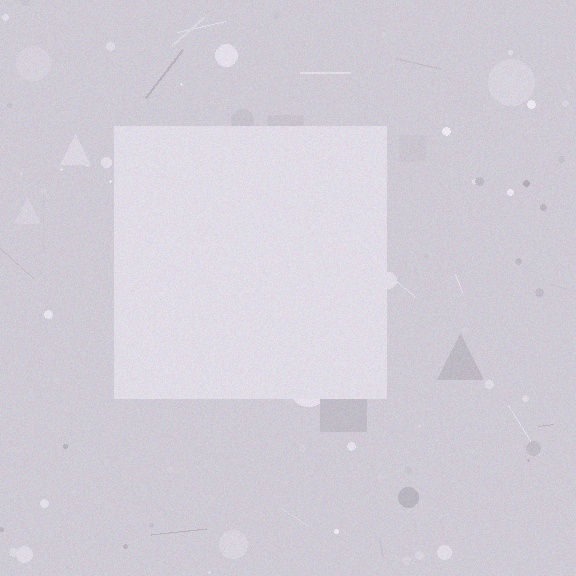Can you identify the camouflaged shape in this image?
The camouflaged shape is a square.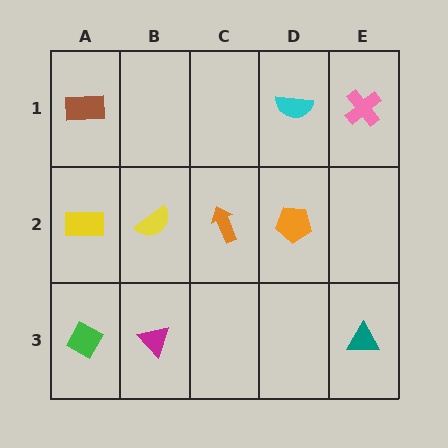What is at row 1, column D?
A cyan semicircle.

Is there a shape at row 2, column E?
No, that cell is empty.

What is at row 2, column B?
A yellow semicircle.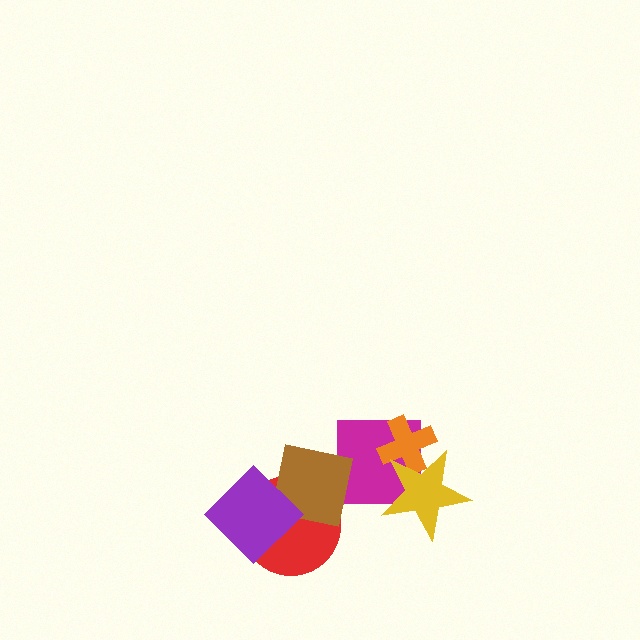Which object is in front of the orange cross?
The yellow star is in front of the orange cross.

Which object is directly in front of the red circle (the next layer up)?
The brown square is directly in front of the red circle.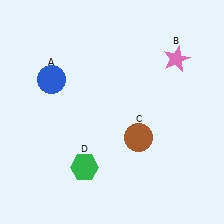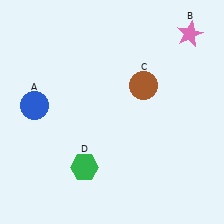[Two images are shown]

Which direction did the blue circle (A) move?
The blue circle (A) moved down.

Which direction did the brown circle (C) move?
The brown circle (C) moved up.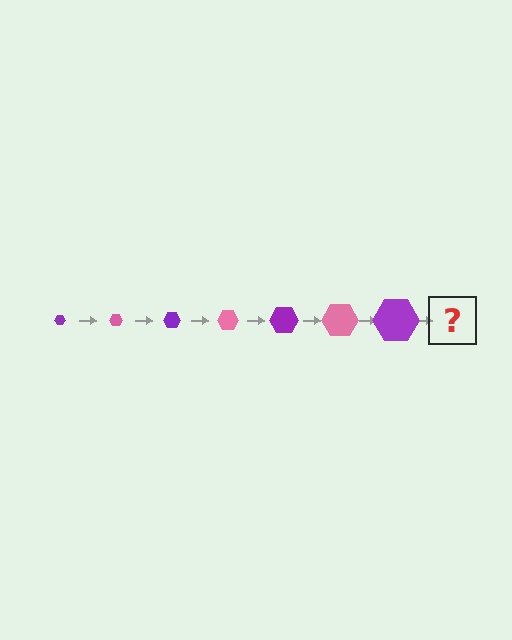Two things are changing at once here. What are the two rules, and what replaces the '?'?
The two rules are that the hexagon grows larger each step and the color cycles through purple and pink. The '?' should be a pink hexagon, larger than the previous one.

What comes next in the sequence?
The next element should be a pink hexagon, larger than the previous one.